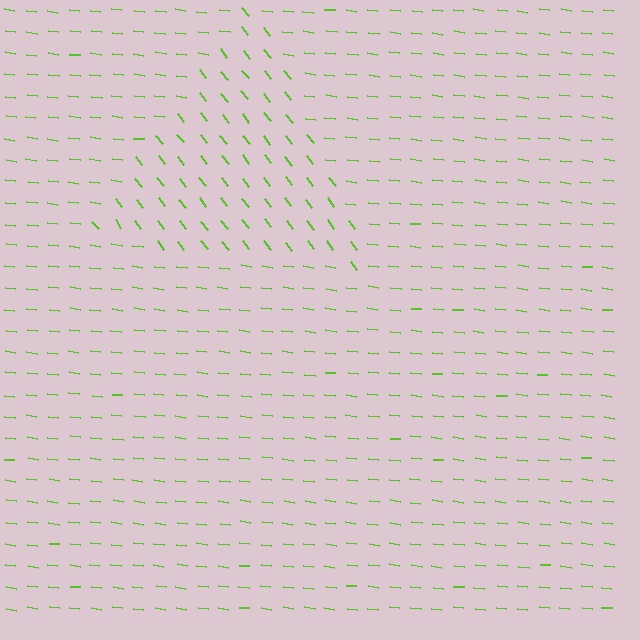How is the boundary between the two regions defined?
The boundary is defined purely by a change in line orientation (approximately 45 degrees difference). All lines are the same color and thickness.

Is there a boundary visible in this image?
Yes, there is a texture boundary formed by a change in line orientation.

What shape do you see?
I see a triangle.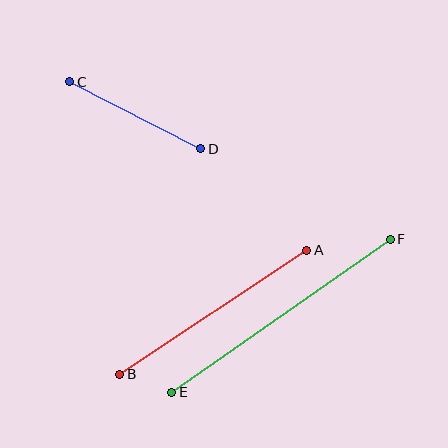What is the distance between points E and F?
The distance is approximately 266 pixels.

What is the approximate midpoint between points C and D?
The midpoint is at approximately (135, 115) pixels.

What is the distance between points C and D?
The distance is approximately 147 pixels.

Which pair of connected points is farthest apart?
Points E and F are farthest apart.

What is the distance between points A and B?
The distance is approximately 224 pixels.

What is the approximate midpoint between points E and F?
The midpoint is at approximately (281, 316) pixels.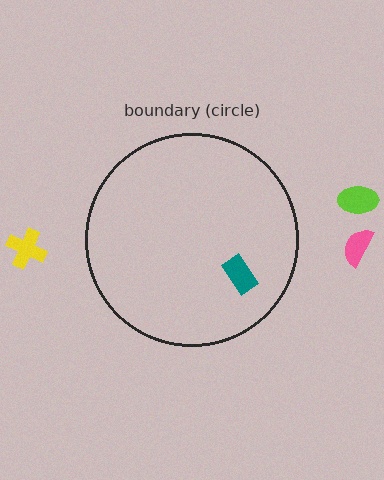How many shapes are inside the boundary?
1 inside, 3 outside.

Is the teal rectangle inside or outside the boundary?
Inside.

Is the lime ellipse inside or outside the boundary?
Outside.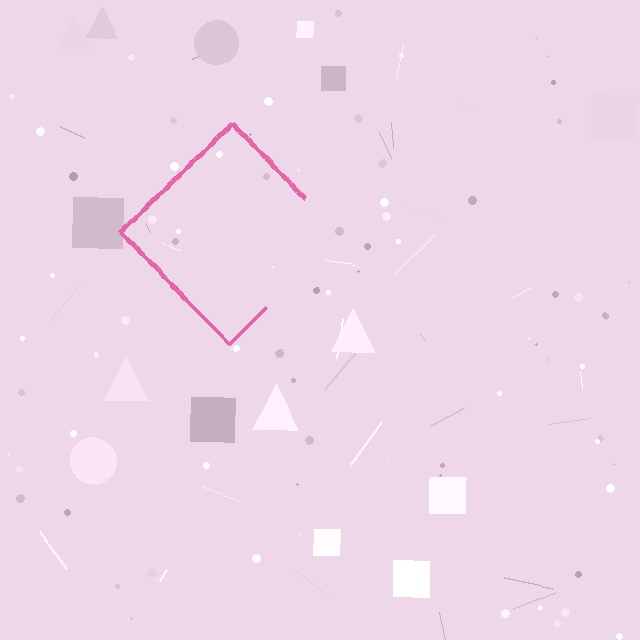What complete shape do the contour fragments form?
The contour fragments form a diamond.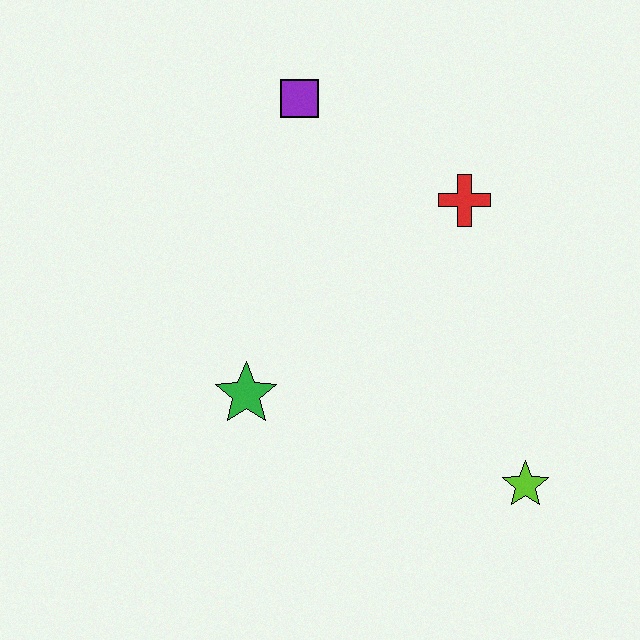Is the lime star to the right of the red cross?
Yes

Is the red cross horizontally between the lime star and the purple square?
Yes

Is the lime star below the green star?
Yes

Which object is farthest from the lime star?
The purple square is farthest from the lime star.